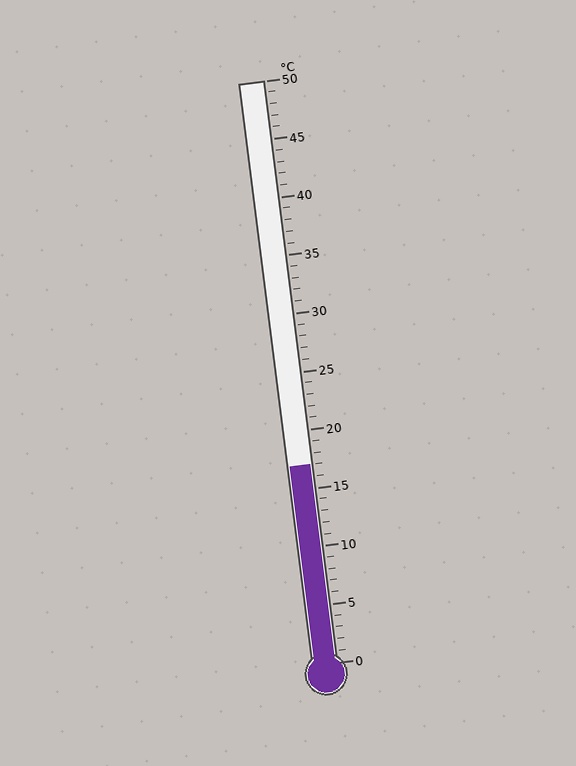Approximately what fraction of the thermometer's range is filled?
The thermometer is filled to approximately 35% of its range.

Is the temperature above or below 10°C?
The temperature is above 10°C.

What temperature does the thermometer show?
The thermometer shows approximately 17°C.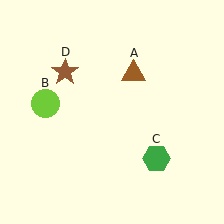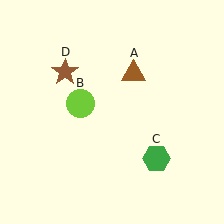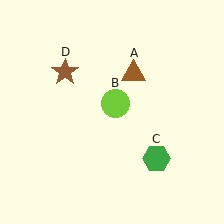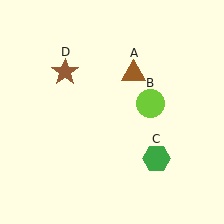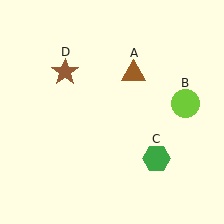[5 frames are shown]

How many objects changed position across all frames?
1 object changed position: lime circle (object B).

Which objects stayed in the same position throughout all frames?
Brown triangle (object A) and green hexagon (object C) and brown star (object D) remained stationary.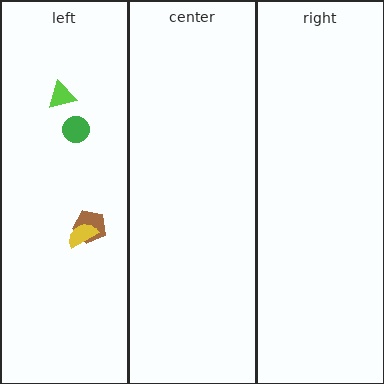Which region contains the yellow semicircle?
The left region.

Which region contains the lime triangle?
The left region.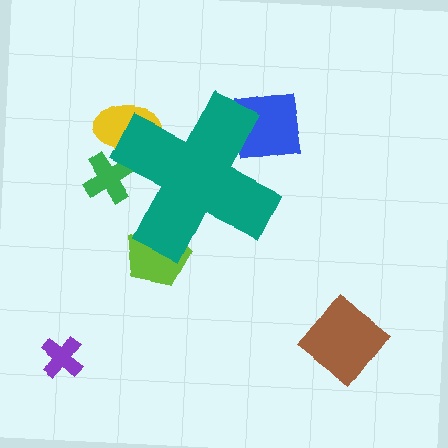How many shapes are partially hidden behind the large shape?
4 shapes are partially hidden.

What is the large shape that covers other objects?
A teal cross.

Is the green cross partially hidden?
Yes, the green cross is partially hidden behind the teal cross.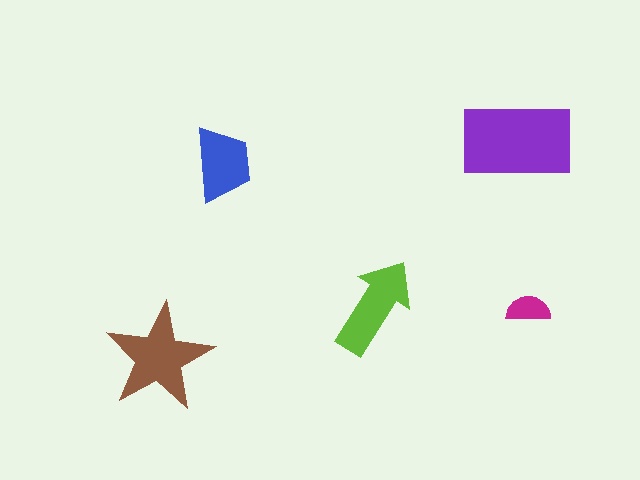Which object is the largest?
The purple rectangle.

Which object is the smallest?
The magenta semicircle.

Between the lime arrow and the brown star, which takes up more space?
The brown star.